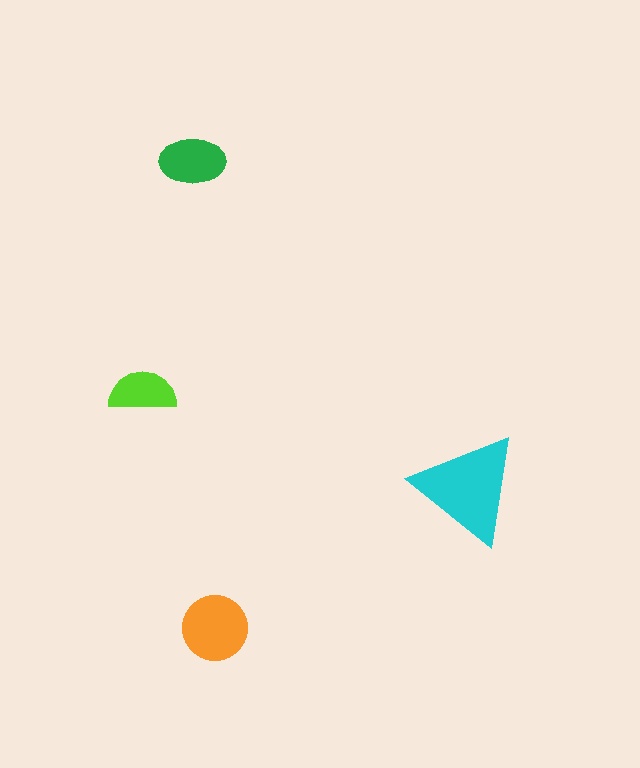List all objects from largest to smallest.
The cyan triangle, the orange circle, the green ellipse, the lime semicircle.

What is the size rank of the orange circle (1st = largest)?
2nd.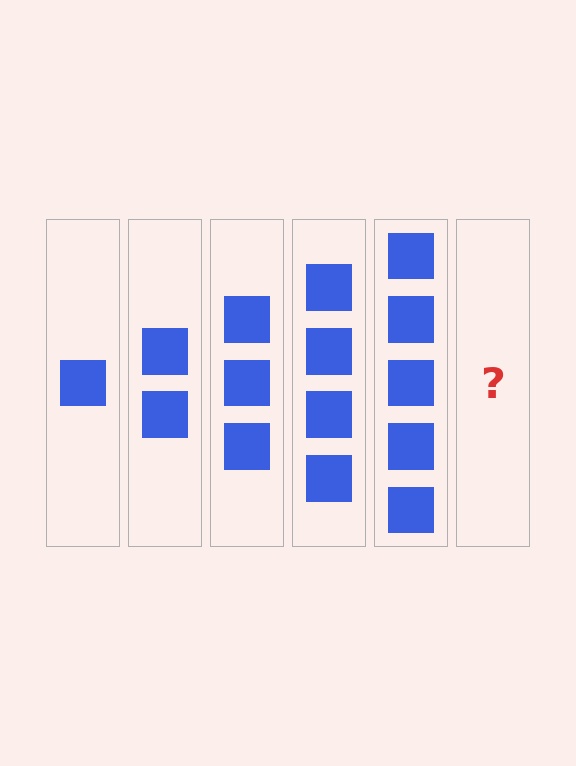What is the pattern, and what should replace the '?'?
The pattern is that each step adds one more square. The '?' should be 6 squares.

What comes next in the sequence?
The next element should be 6 squares.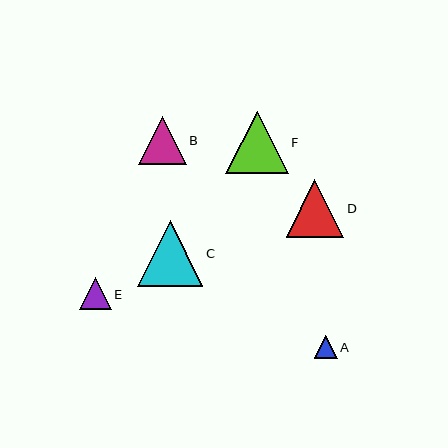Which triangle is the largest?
Triangle C is the largest with a size of approximately 66 pixels.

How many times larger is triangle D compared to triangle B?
Triangle D is approximately 1.2 times the size of triangle B.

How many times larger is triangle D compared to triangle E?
Triangle D is approximately 1.8 times the size of triangle E.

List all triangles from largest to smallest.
From largest to smallest: C, F, D, B, E, A.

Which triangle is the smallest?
Triangle A is the smallest with a size of approximately 23 pixels.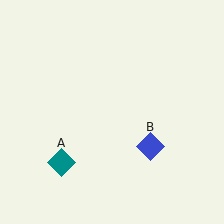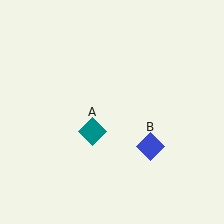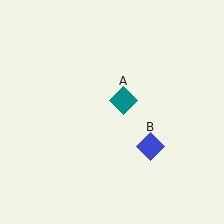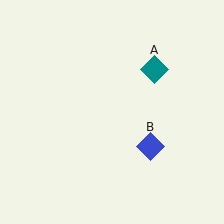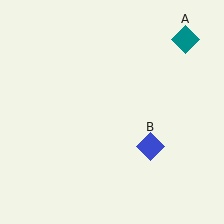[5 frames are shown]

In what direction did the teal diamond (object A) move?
The teal diamond (object A) moved up and to the right.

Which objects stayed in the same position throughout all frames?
Blue diamond (object B) remained stationary.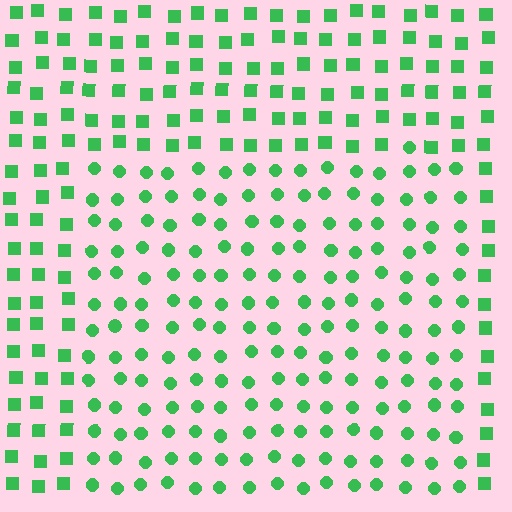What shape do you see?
I see a rectangle.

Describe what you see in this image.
The image is filled with small green elements arranged in a uniform grid. A rectangle-shaped region contains circles, while the surrounding area contains squares. The boundary is defined purely by the change in element shape.